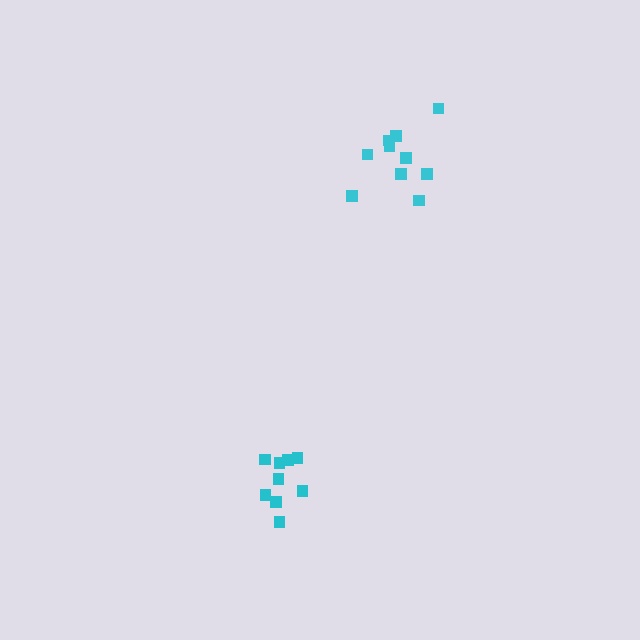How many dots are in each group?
Group 1: 9 dots, Group 2: 10 dots (19 total).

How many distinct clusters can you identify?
There are 2 distinct clusters.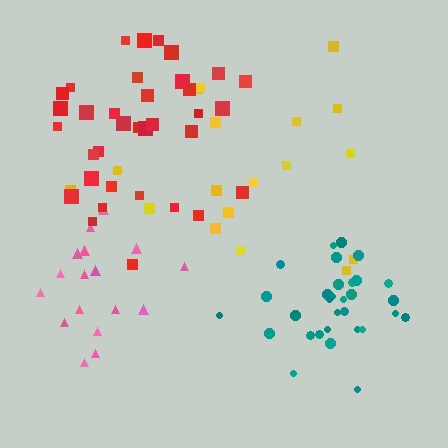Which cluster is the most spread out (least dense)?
Yellow.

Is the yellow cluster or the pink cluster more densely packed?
Pink.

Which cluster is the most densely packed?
Teal.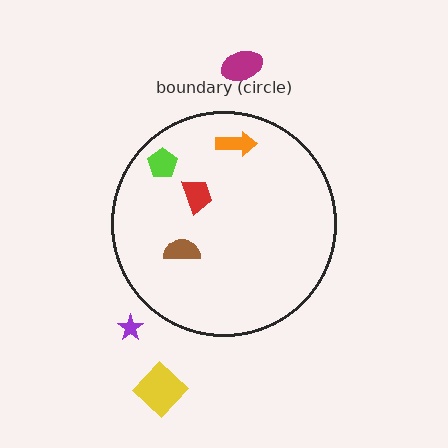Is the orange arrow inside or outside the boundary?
Inside.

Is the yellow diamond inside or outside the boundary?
Outside.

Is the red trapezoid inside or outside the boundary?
Inside.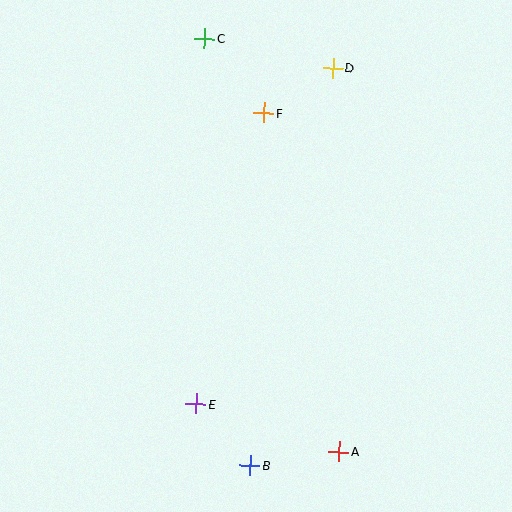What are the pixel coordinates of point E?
Point E is at (196, 404).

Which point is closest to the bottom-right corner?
Point A is closest to the bottom-right corner.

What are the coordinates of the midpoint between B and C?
The midpoint between B and C is at (228, 252).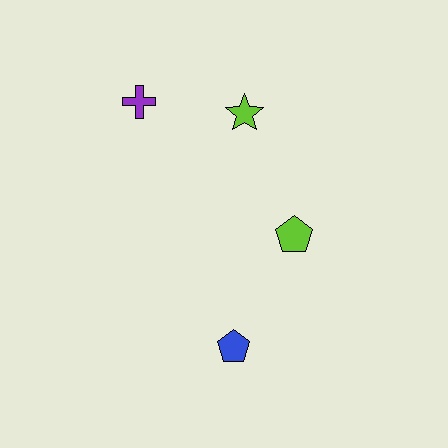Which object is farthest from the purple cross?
The blue pentagon is farthest from the purple cross.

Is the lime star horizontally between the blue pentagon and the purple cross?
No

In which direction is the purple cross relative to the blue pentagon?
The purple cross is above the blue pentagon.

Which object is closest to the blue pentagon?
The lime pentagon is closest to the blue pentagon.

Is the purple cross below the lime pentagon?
No